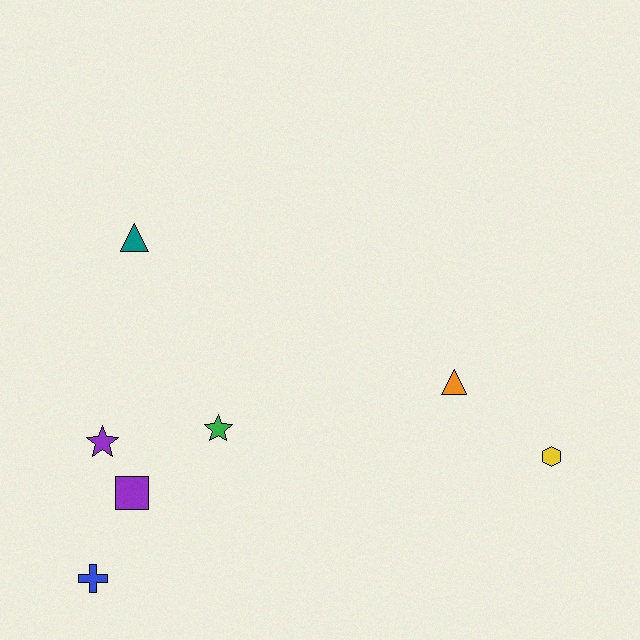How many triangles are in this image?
There are 2 triangles.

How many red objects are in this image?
There are no red objects.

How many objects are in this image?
There are 7 objects.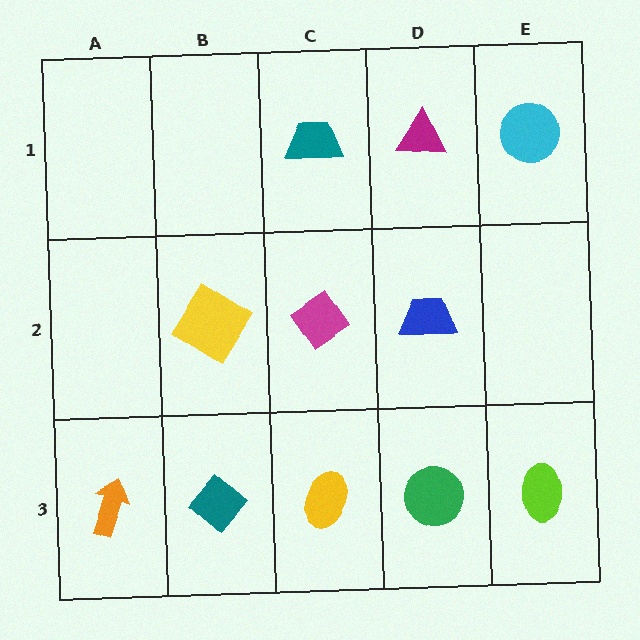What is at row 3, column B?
A teal diamond.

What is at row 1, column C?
A teal trapezoid.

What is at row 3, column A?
An orange arrow.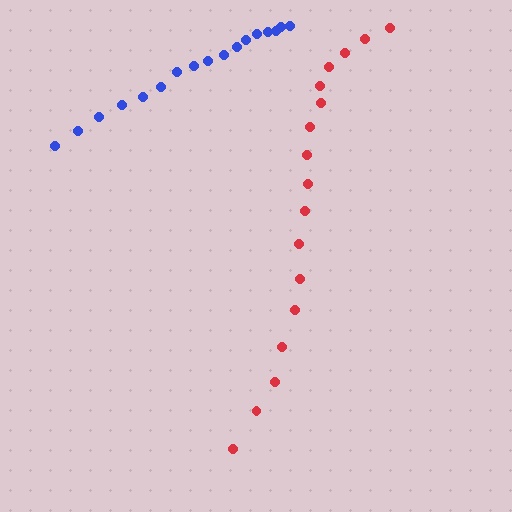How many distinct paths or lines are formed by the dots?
There are 2 distinct paths.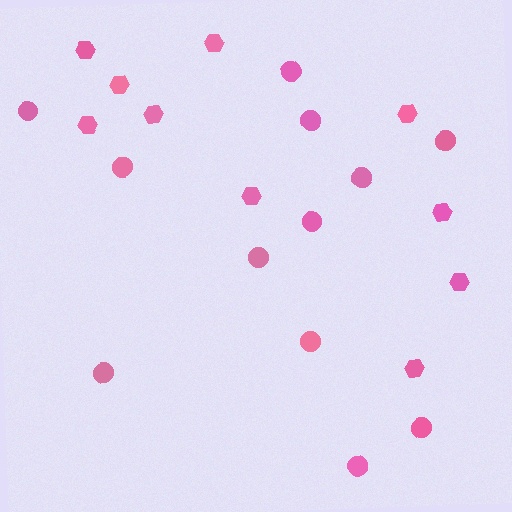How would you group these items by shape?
There are 2 groups: one group of hexagons (10) and one group of circles (12).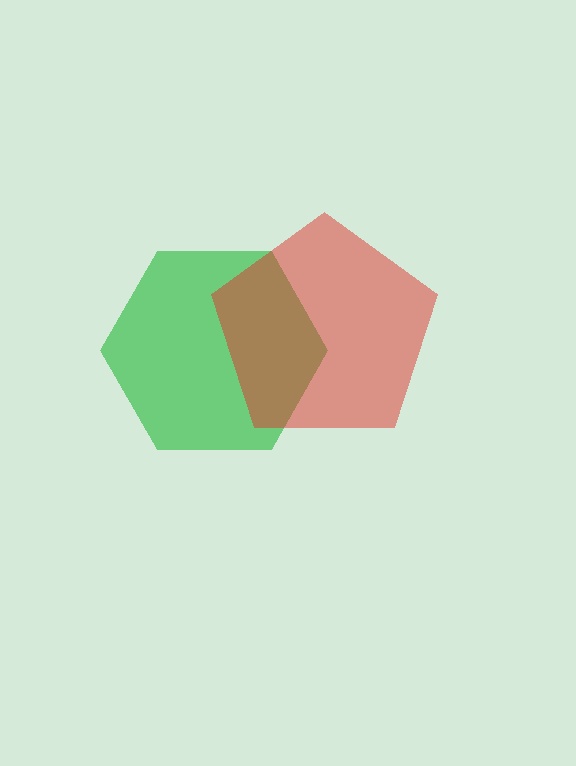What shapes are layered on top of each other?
The layered shapes are: a green hexagon, a red pentagon.